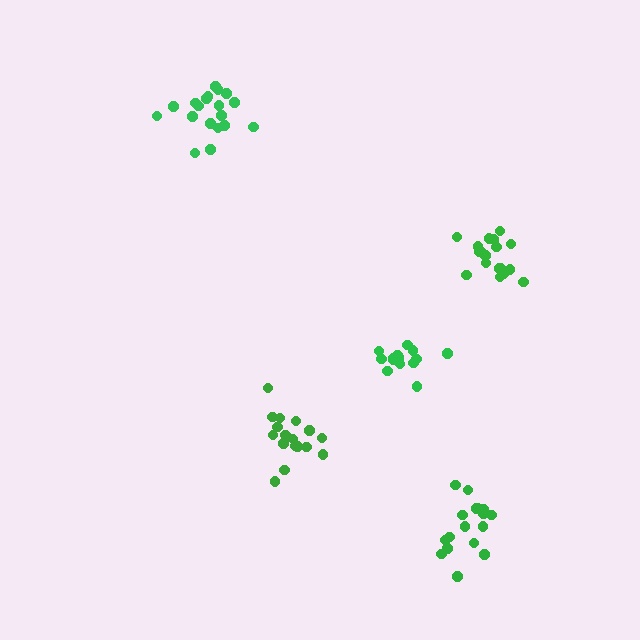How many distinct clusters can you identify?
There are 5 distinct clusters.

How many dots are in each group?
Group 1: 18 dots, Group 2: 15 dots, Group 3: 17 dots, Group 4: 19 dots, Group 5: 17 dots (86 total).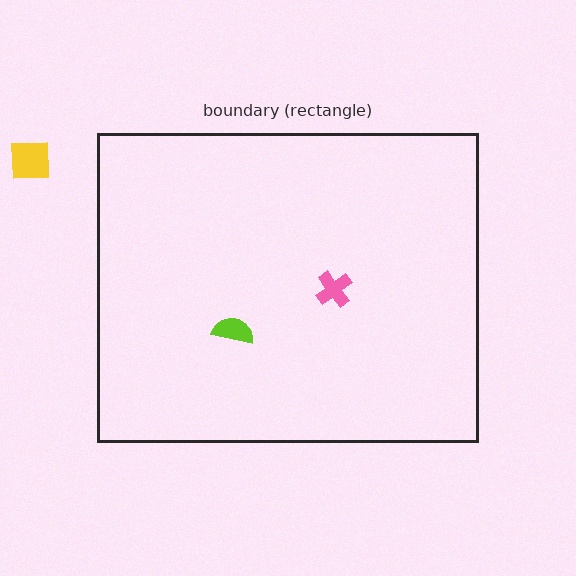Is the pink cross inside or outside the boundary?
Inside.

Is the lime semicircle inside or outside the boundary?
Inside.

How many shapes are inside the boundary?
2 inside, 1 outside.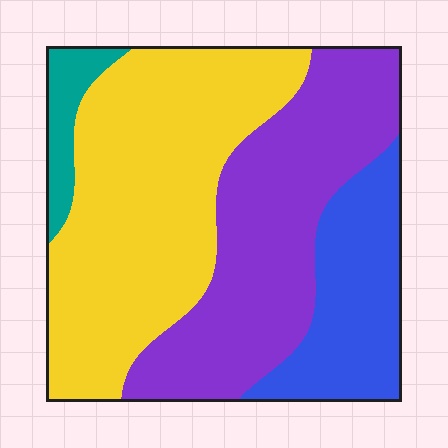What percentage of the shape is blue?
Blue covers roughly 20% of the shape.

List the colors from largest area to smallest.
From largest to smallest: yellow, purple, blue, teal.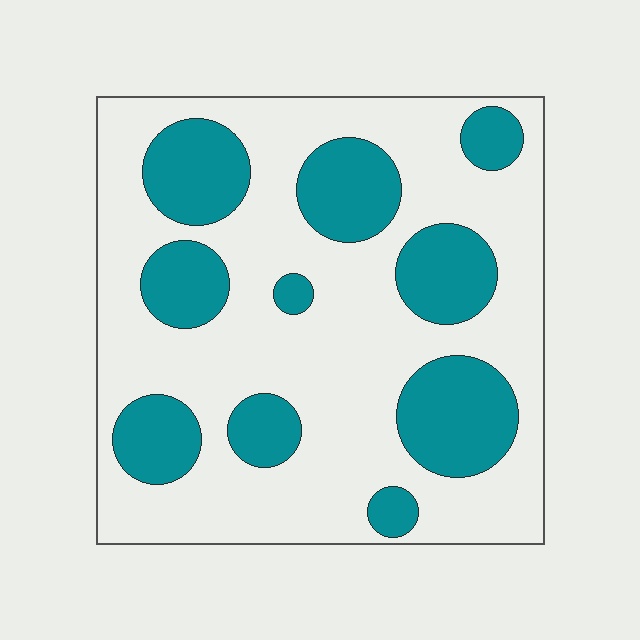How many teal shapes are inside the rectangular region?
10.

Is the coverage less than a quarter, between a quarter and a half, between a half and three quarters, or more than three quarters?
Between a quarter and a half.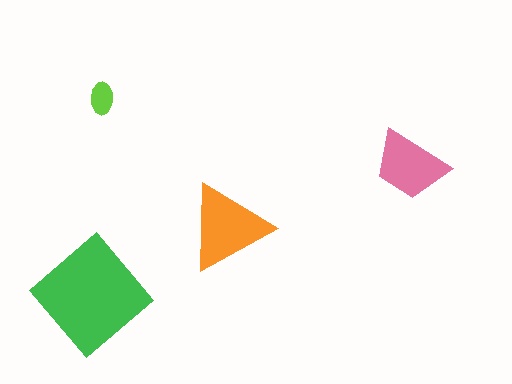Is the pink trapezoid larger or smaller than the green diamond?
Smaller.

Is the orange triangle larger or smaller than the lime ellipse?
Larger.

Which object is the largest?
The green diamond.